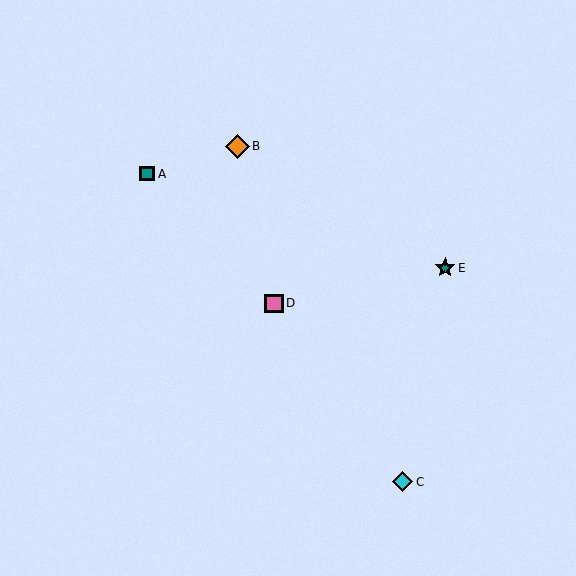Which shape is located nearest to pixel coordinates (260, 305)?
The pink square (labeled D) at (274, 303) is nearest to that location.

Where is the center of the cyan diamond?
The center of the cyan diamond is at (403, 482).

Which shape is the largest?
The orange diamond (labeled B) is the largest.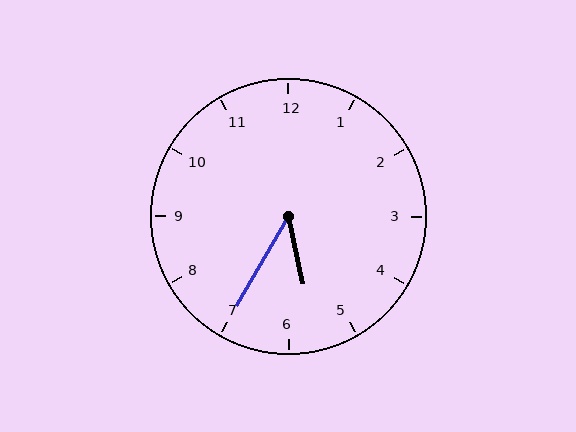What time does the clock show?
5:35.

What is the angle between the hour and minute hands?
Approximately 42 degrees.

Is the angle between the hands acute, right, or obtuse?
It is acute.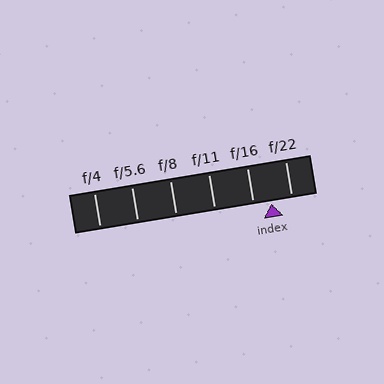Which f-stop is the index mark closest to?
The index mark is closest to f/16.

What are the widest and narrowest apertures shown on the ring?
The widest aperture shown is f/4 and the narrowest is f/22.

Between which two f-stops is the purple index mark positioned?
The index mark is between f/16 and f/22.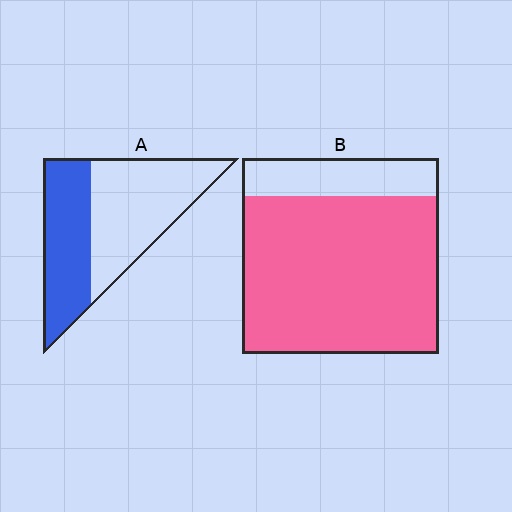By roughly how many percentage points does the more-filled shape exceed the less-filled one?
By roughly 40 percentage points (B over A).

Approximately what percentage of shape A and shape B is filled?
A is approximately 45% and B is approximately 80%.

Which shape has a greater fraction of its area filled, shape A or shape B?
Shape B.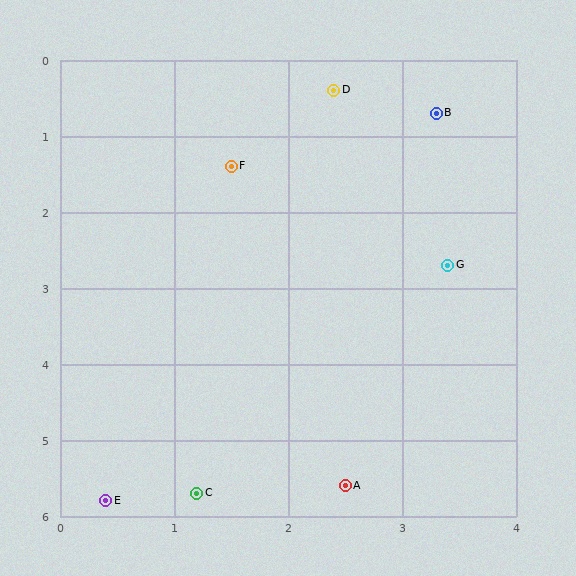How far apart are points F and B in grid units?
Points F and B are about 1.9 grid units apart.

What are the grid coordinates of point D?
Point D is at approximately (2.4, 0.4).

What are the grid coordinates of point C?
Point C is at approximately (1.2, 5.7).